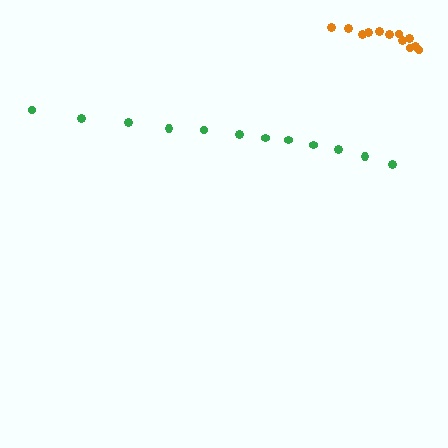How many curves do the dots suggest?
There are 2 distinct paths.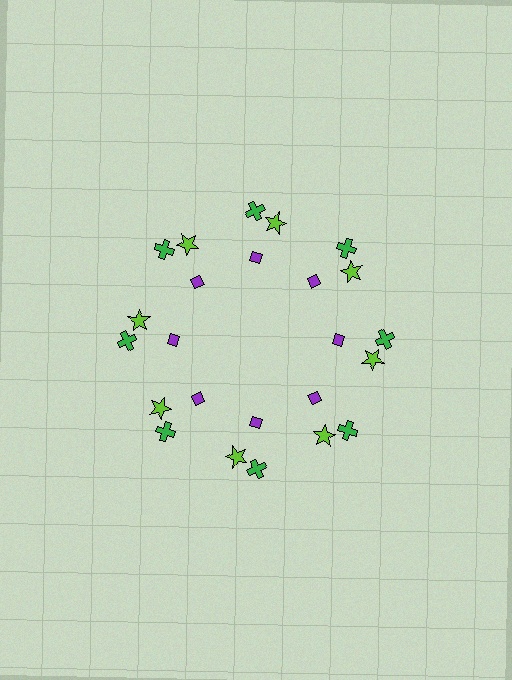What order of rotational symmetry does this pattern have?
This pattern has 8-fold rotational symmetry.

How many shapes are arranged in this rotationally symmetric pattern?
There are 24 shapes, arranged in 8 groups of 3.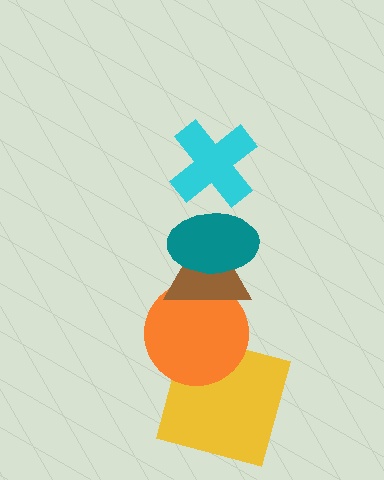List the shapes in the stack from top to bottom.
From top to bottom: the cyan cross, the teal ellipse, the brown triangle, the orange circle, the yellow square.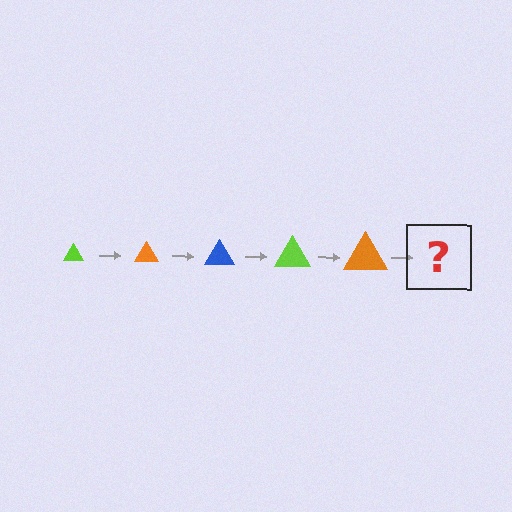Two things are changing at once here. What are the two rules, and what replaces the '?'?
The two rules are that the triangle grows larger each step and the color cycles through lime, orange, and blue. The '?' should be a blue triangle, larger than the previous one.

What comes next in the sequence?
The next element should be a blue triangle, larger than the previous one.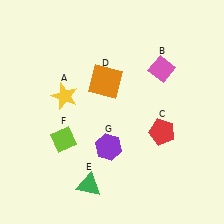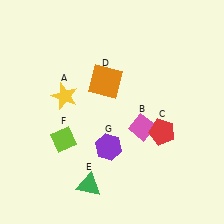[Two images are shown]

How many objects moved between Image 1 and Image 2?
1 object moved between the two images.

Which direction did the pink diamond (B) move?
The pink diamond (B) moved down.